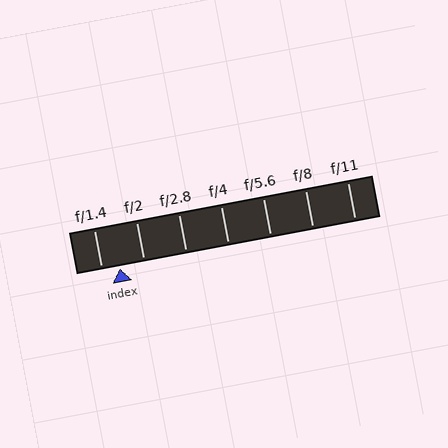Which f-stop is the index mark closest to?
The index mark is closest to f/1.4.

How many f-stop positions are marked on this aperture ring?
There are 7 f-stop positions marked.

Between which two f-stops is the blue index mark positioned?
The index mark is between f/1.4 and f/2.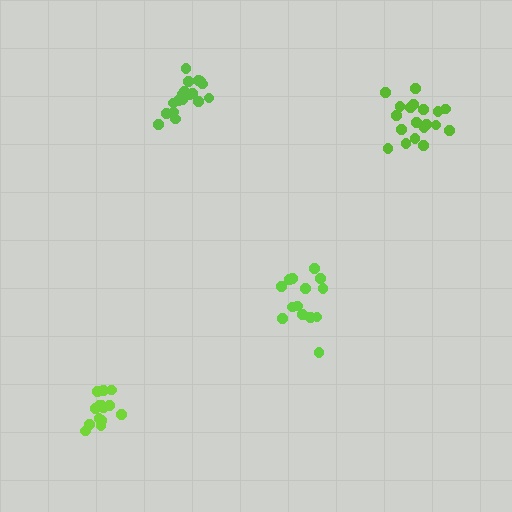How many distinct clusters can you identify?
There are 4 distinct clusters.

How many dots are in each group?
Group 1: 14 dots, Group 2: 19 dots, Group 3: 19 dots, Group 4: 14 dots (66 total).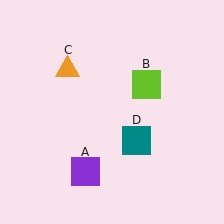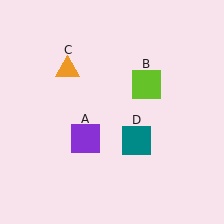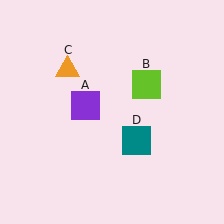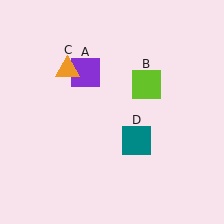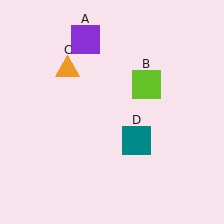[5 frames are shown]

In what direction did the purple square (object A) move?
The purple square (object A) moved up.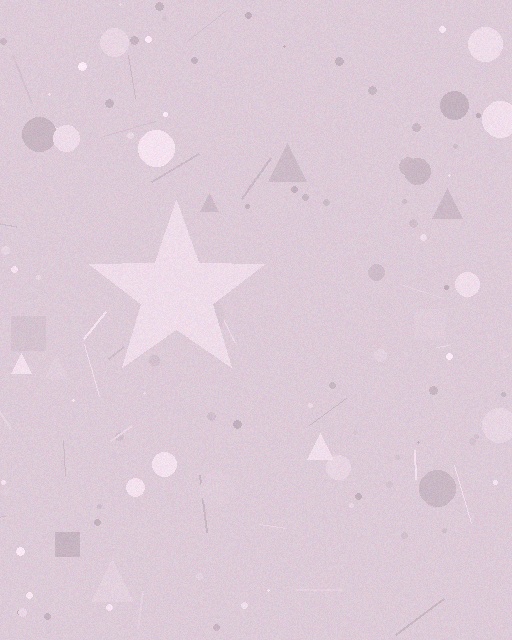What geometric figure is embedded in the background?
A star is embedded in the background.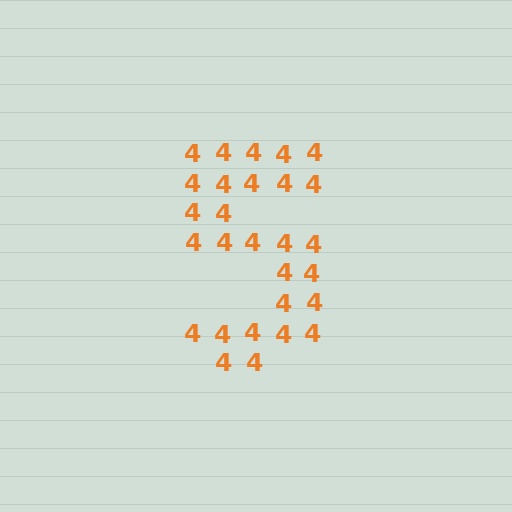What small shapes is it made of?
It is made of small digit 4's.